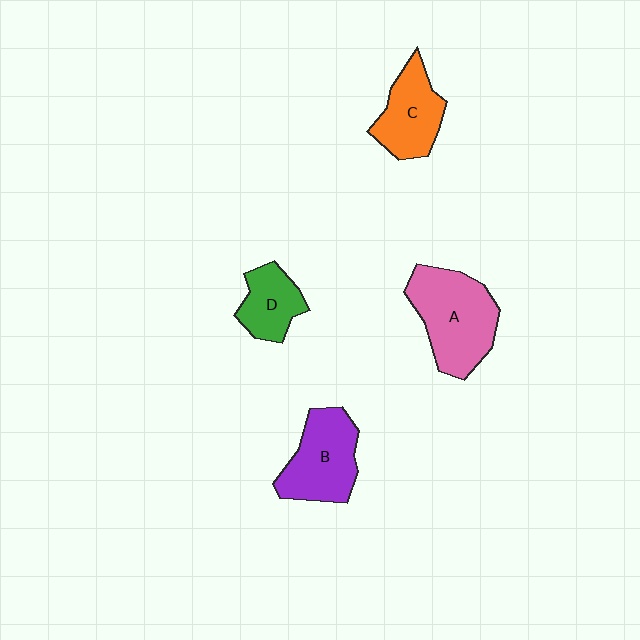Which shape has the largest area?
Shape A (pink).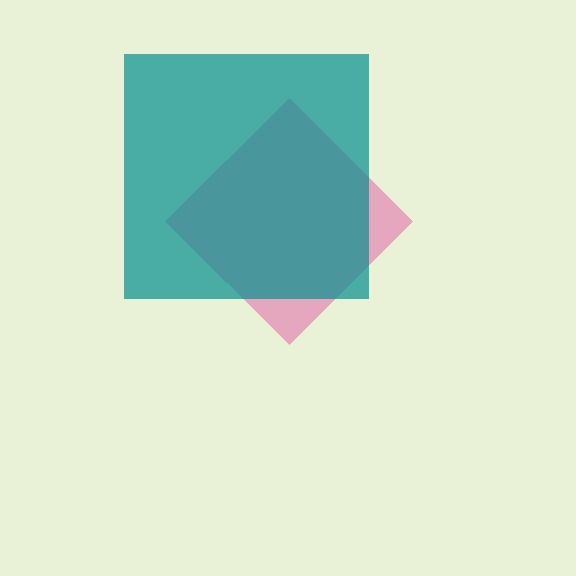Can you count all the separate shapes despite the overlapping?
Yes, there are 2 separate shapes.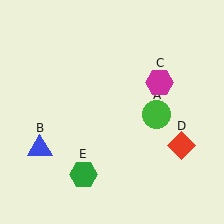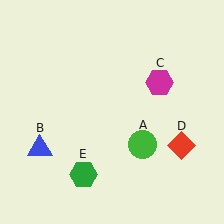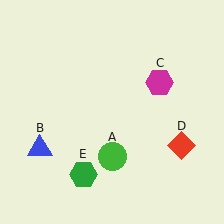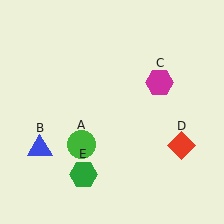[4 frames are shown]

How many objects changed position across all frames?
1 object changed position: green circle (object A).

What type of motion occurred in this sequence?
The green circle (object A) rotated clockwise around the center of the scene.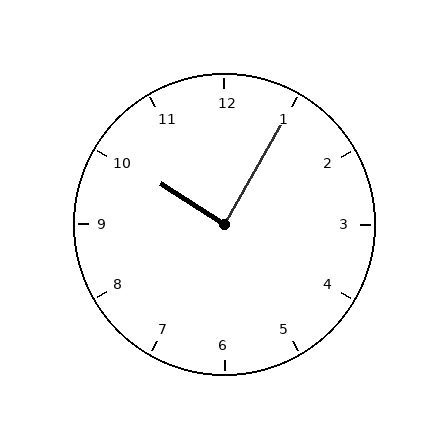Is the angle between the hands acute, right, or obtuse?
It is right.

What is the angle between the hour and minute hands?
Approximately 88 degrees.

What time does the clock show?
10:05.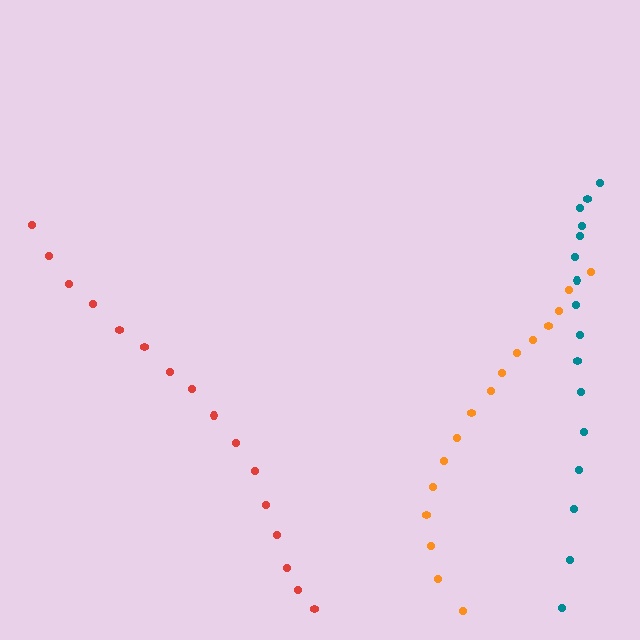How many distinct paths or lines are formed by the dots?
There are 3 distinct paths.